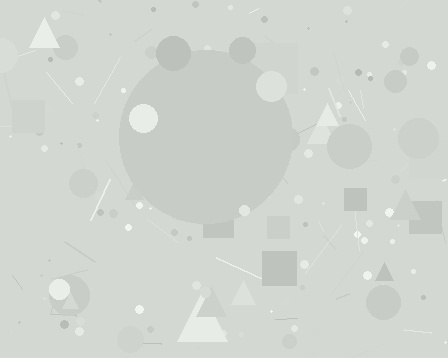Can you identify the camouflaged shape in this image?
The camouflaged shape is a circle.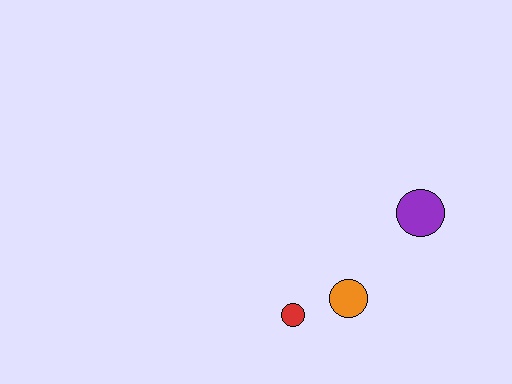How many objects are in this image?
There are 3 objects.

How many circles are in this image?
There are 3 circles.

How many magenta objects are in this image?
There are no magenta objects.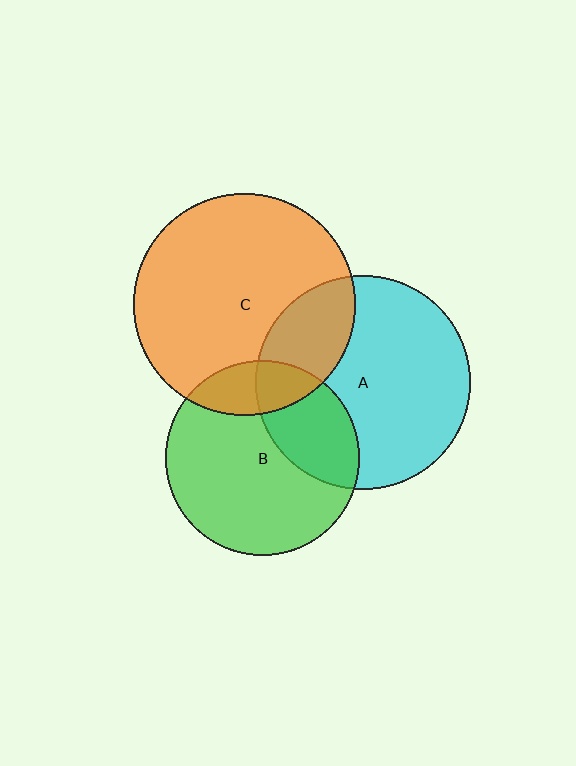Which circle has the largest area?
Circle C (orange).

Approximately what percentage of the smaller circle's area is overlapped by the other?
Approximately 30%.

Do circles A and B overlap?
Yes.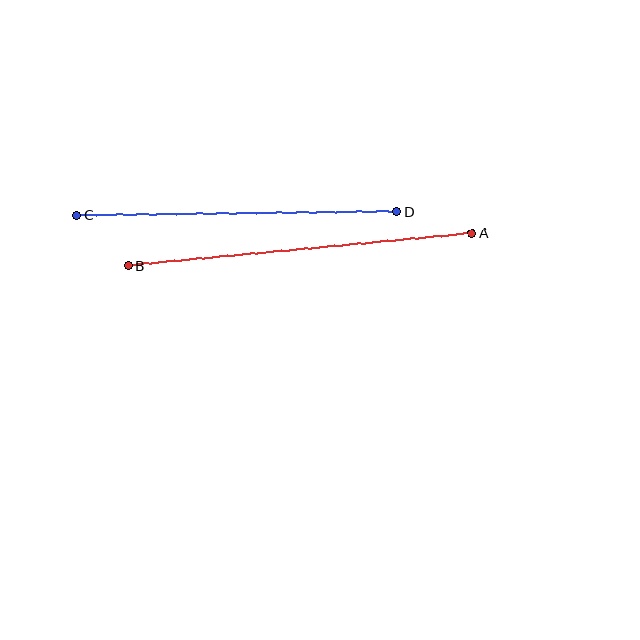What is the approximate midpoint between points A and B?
The midpoint is at approximately (300, 249) pixels.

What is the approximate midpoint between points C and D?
The midpoint is at approximately (237, 213) pixels.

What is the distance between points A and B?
The distance is approximately 345 pixels.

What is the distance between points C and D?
The distance is approximately 321 pixels.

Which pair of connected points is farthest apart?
Points A and B are farthest apart.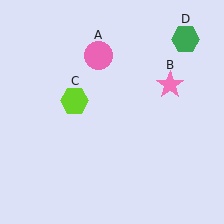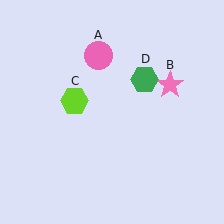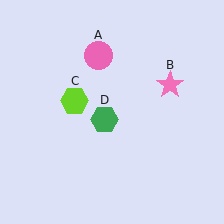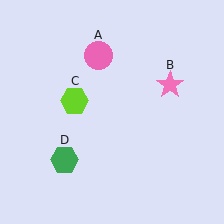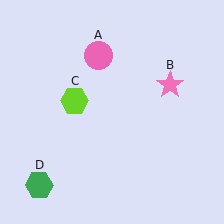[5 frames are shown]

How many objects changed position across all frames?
1 object changed position: green hexagon (object D).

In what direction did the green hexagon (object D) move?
The green hexagon (object D) moved down and to the left.